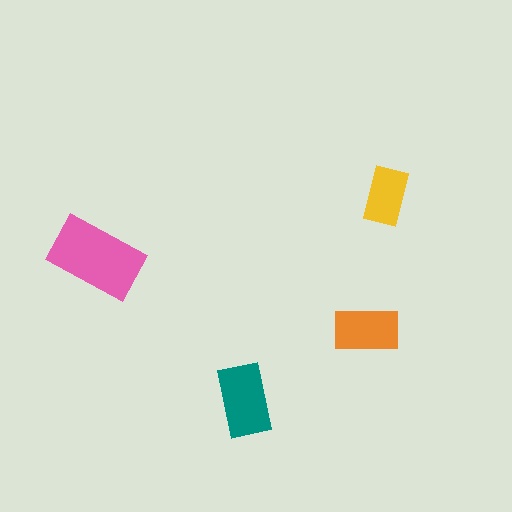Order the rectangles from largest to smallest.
the pink one, the teal one, the orange one, the yellow one.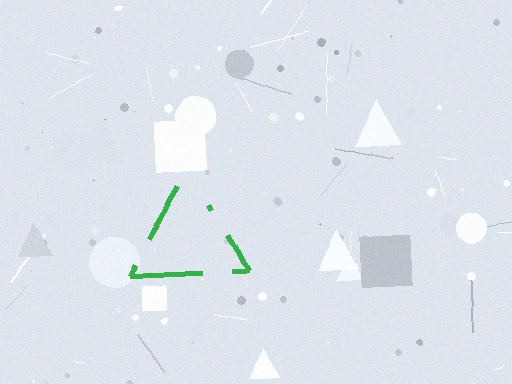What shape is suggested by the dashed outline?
The dashed outline suggests a triangle.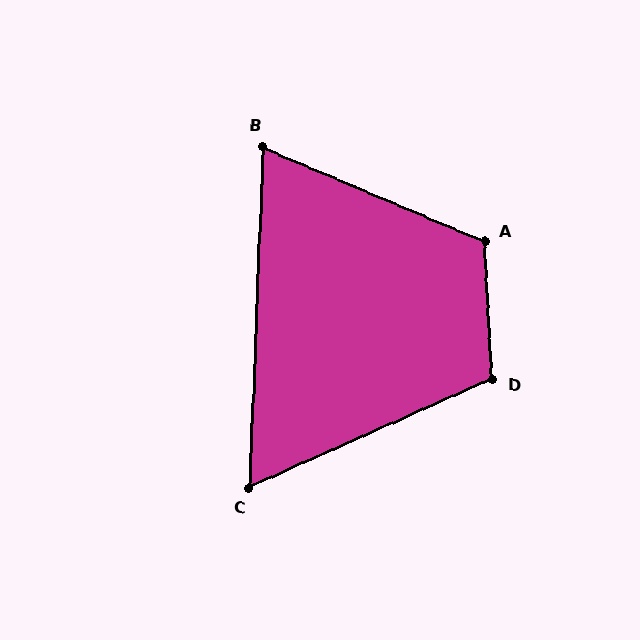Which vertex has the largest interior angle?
A, at approximately 116 degrees.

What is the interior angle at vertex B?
Approximately 69 degrees (acute).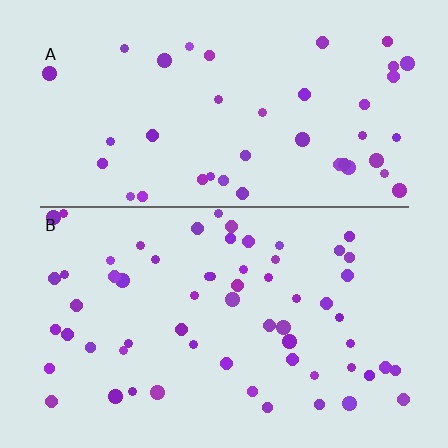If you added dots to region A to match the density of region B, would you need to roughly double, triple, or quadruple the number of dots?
Approximately double.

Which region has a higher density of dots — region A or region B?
B (the bottom).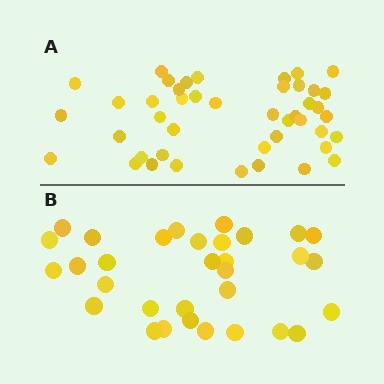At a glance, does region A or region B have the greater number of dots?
Region A (the top region) has more dots.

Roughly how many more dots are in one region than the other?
Region A has roughly 12 or so more dots than region B.